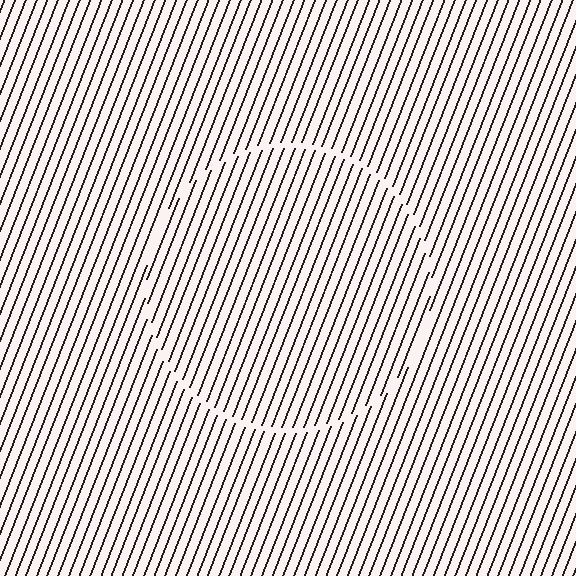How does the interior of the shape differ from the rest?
The interior of the shape contains the same grating, shifted by half a period — the contour is defined by the phase discontinuity where line-ends from the inner and outer gratings abut.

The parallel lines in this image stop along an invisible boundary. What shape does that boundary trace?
An illusory circle. The interior of the shape contains the same grating, shifted by half a period — the contour is defined by the phase discontinuity where line-ends from the inner and outer gratings abut.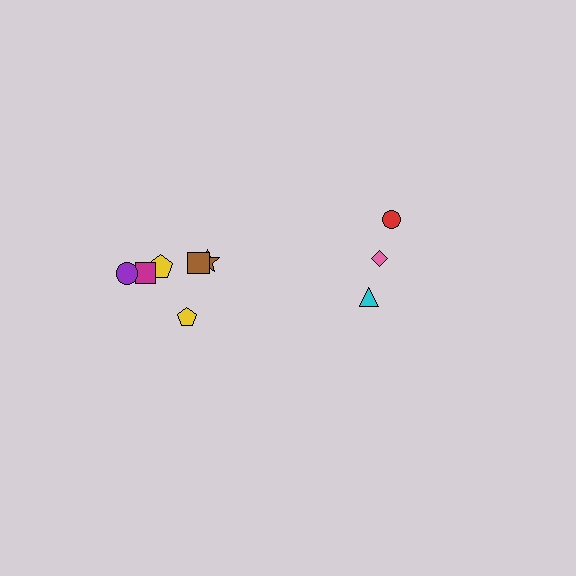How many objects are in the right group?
There are 3 objects.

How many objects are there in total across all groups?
There are 9 objects.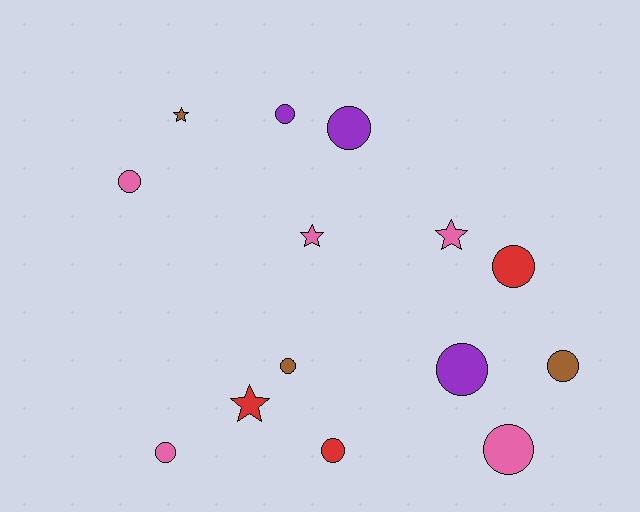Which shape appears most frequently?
Circle, with 10 objects.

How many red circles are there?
There are 2 red circles.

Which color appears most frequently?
Pink, with 5 objects.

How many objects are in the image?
There are 14 objects.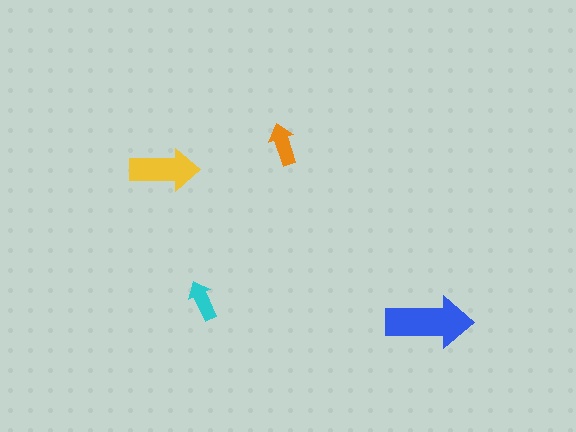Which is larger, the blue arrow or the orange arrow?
The blue one.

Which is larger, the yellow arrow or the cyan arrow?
The yellow one.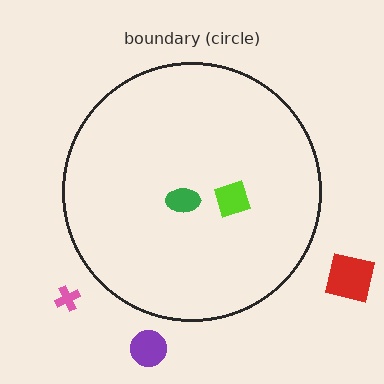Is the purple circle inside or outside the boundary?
Outside.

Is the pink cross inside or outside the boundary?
Outside.